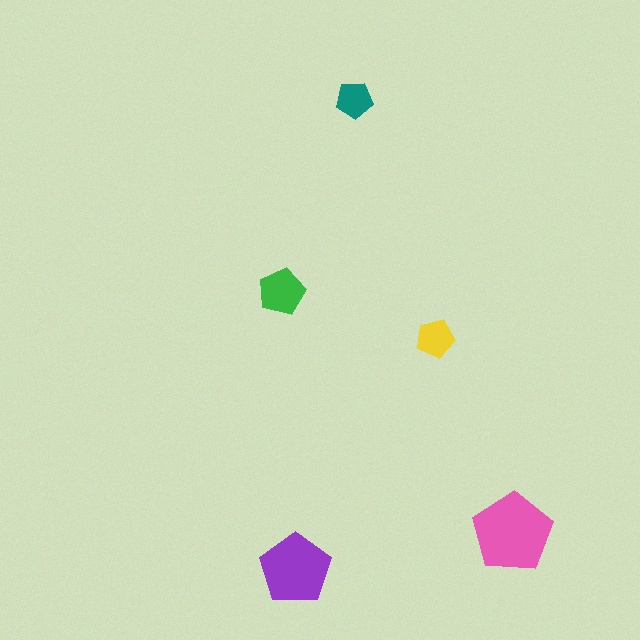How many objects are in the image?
There are 5 objects in the image.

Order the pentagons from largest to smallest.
the pink one, the purple one, the green one, the yellow one, the teal one.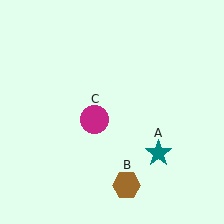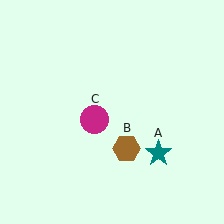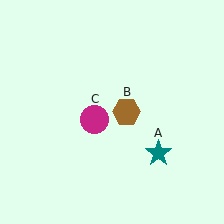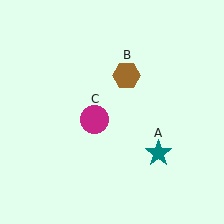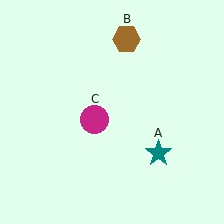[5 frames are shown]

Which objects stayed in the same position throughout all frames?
Teal star (object A) and magenta circle (object C) remained stationary.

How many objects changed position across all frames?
1 object changed position: brown hexagon (object B).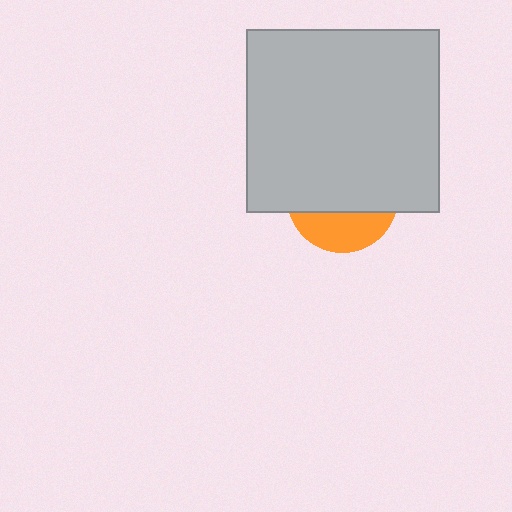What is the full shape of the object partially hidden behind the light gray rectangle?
The partially hidden object is an orange circle.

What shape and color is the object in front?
The object in front is a light gray rectangle.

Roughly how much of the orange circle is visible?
A small part of it is visible (roughly 32%).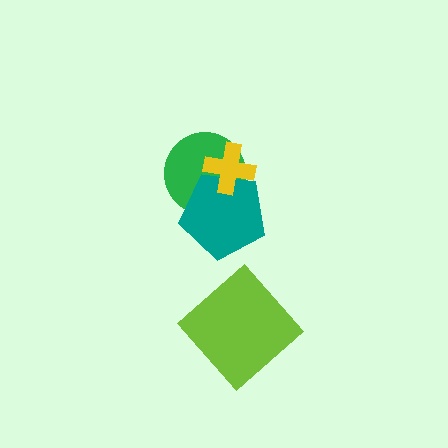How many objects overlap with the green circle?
2 objects overlap with the green circle.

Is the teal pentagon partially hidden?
Yes, it is partially covered by another shape.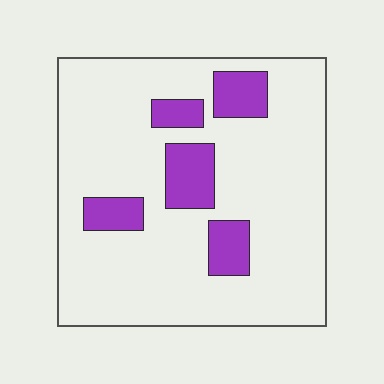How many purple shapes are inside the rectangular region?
5.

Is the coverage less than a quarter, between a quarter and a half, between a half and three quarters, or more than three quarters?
Less than a quarter.